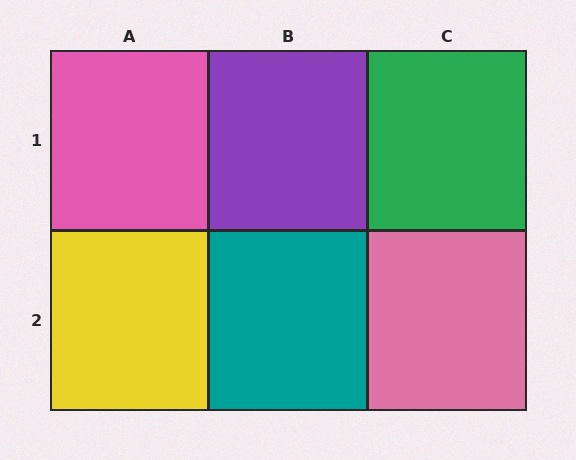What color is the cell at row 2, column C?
Pink.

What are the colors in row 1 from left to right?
Pink, purple, green.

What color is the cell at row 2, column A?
Yellow.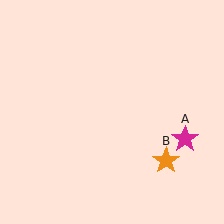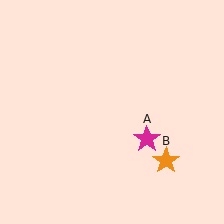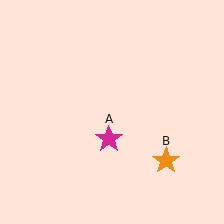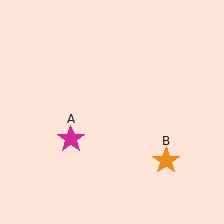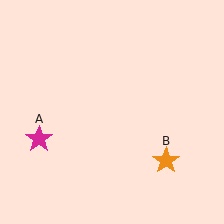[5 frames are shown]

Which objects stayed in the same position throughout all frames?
Orange star (object B) remained stationary.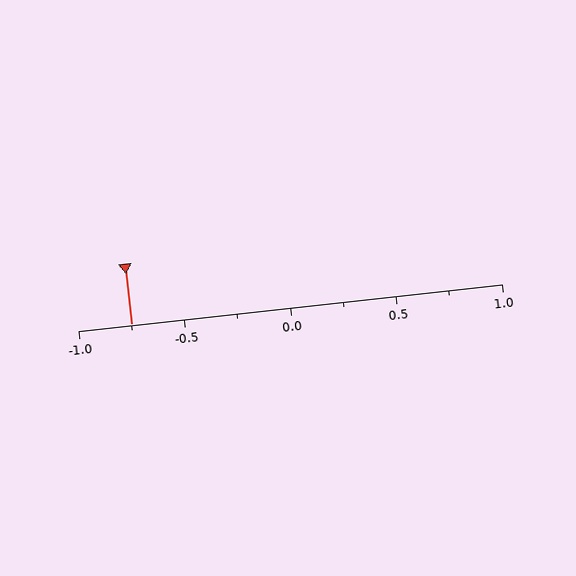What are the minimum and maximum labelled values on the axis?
The axis runs from -1.0 to 1.0.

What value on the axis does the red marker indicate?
The marker indicates approximately -0.75.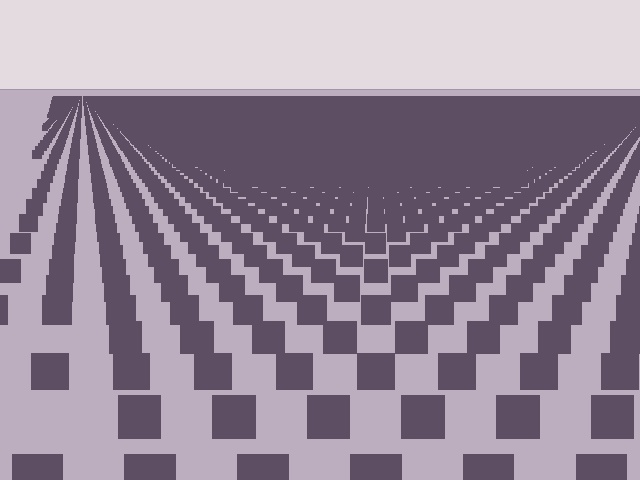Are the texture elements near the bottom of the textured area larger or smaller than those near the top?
Larger. Near the bottom, elements are closer to the viewer and appear at a bigger on-screen size.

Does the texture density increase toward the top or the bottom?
Density increases toward the top.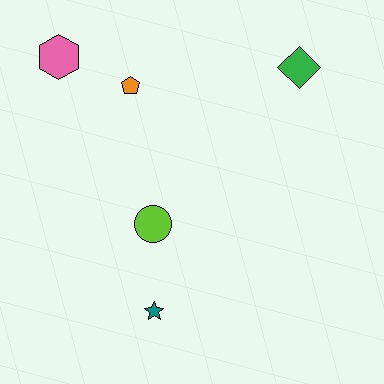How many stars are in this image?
There is 1 star.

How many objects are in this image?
There are 5 objects.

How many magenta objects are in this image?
There are no magenta objects.